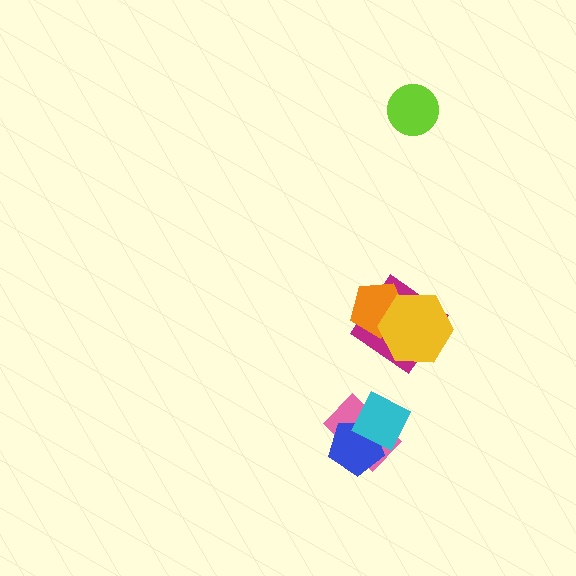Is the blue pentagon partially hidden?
Yes, it is partially covered by another shape.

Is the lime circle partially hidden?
No, no other shape covers it.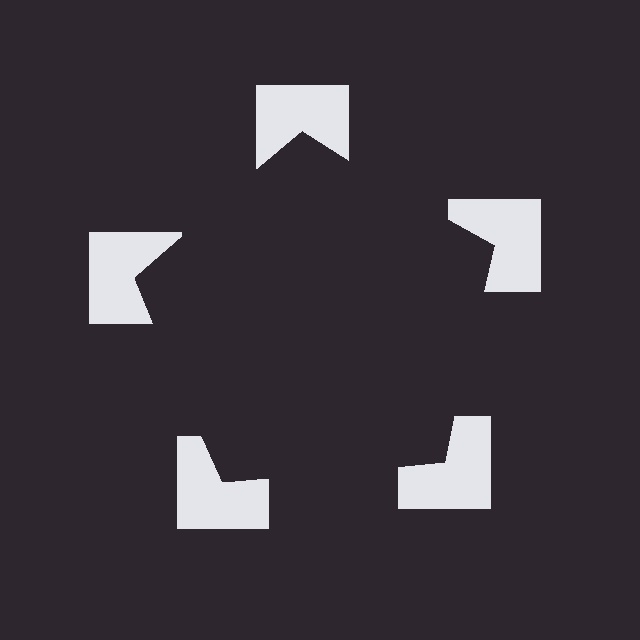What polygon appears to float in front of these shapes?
An illusory pentagon — its edges are inferred from the aligned wedge cuts in the notched squares, not physically drawn.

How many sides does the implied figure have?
5 sides.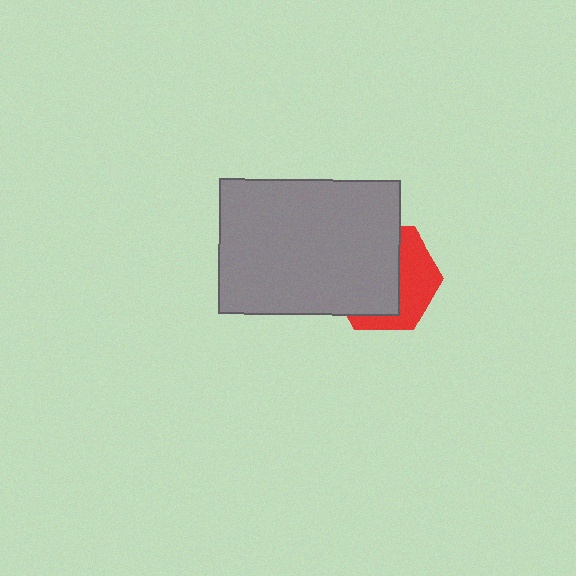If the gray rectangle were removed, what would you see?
You would see the complete red hexagon.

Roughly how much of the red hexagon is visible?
A small part of it is visible (roughly 40%).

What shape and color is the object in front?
The object in front is a gray rectangle.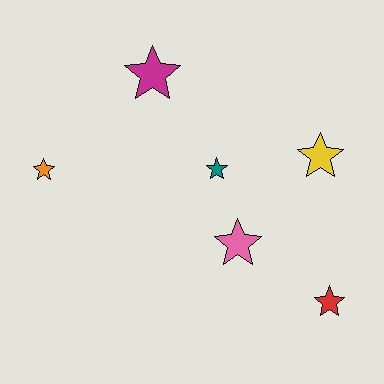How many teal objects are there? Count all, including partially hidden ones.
There is 1 teal object.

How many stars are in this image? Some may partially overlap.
There are 6 stars.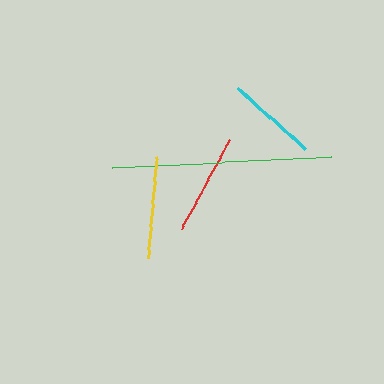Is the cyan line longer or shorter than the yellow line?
The yellow line is longer than the cyan line.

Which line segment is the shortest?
The cyan line is the shortest at approximately 92 pixels.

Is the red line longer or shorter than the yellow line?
The yellow line is longer than the red line.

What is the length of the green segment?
The green segment is approximately 220 pixels long.